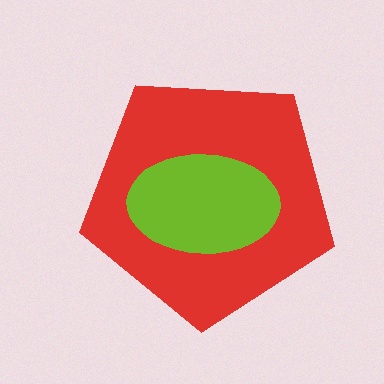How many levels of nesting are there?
2.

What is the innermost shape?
The lime ellipse.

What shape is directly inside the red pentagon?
The lime ellipse.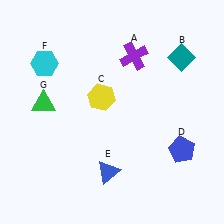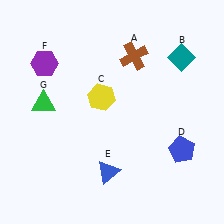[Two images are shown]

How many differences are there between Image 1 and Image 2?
There are 2 differences between the two images.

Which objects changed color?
A changed from purple to brown. F changed from cyan to purple.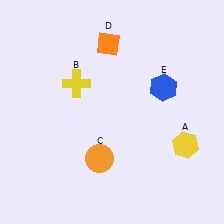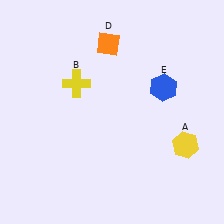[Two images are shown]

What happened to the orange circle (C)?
The orange circle (C) was removed in Image 2. It was in the bottom-left area of Image 1.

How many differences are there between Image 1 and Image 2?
There is 1 difference between the two images.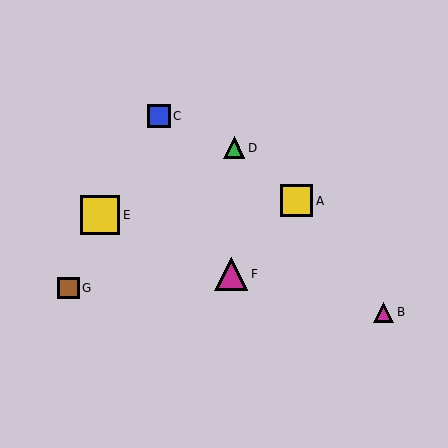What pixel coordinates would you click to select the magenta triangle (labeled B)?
Click at (384, 312) to select the magenta triangle B.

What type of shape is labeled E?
Shape E is a yellow square.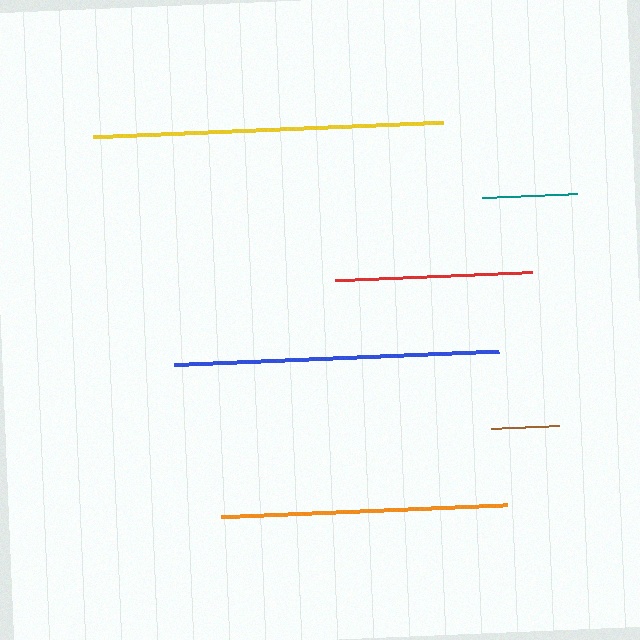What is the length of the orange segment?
The orange segment is approximately 286 pixels long.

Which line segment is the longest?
The yellow line is the longest at approximately 350 pixels.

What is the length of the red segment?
The red segment is approximately 197 pixels long.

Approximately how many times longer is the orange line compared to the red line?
The orange line is approximately 1.5 times the length of the red line.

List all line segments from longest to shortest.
From longest to shortest: yellow, blue, orange, red, teal, brown.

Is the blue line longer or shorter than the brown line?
The blue line is longer than the brown line.